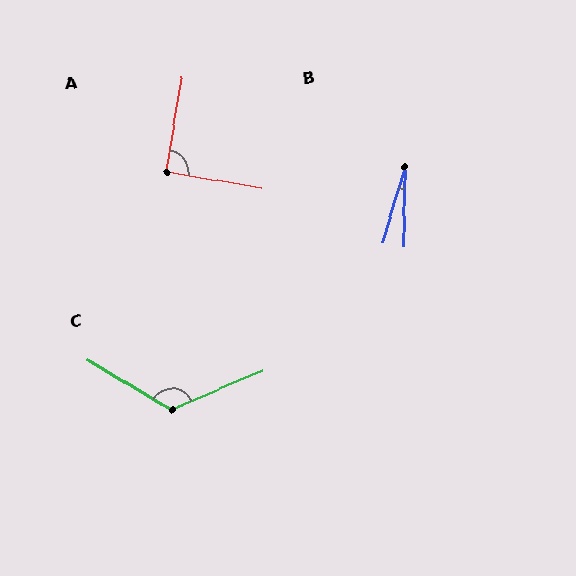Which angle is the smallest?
B, at approximately 16 degrees.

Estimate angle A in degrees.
Approximately 90 degrees.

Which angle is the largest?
C, at approximately 126 degrees.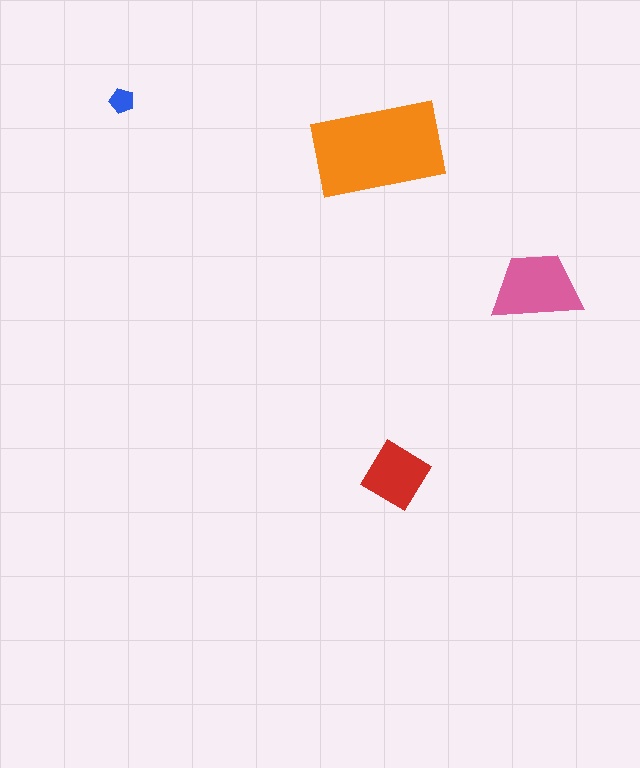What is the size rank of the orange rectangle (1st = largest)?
1st.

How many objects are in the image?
There are 4 objects in the image.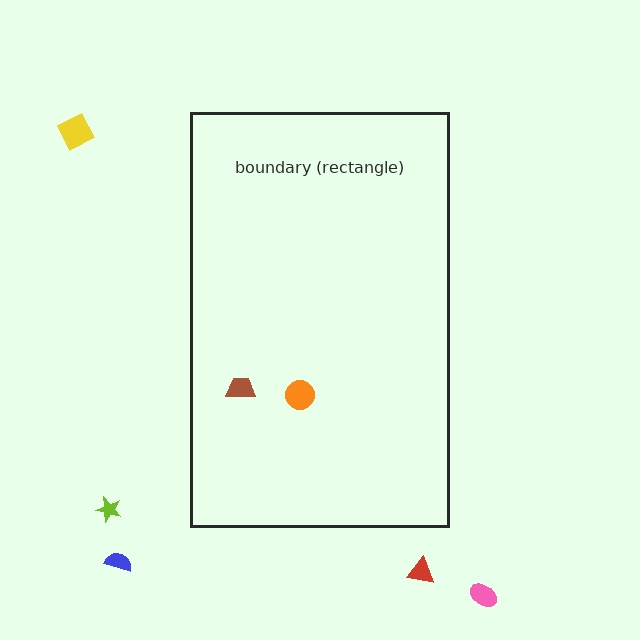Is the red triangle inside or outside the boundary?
Outside.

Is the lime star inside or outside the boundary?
Outside.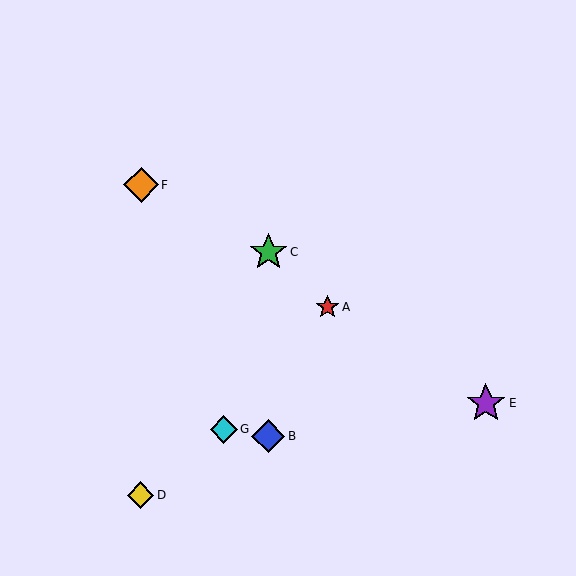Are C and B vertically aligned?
Yes, both are at x≈268.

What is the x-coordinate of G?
Object G is at x≈224.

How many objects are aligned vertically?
2 objects (B, C) are aligned vertically.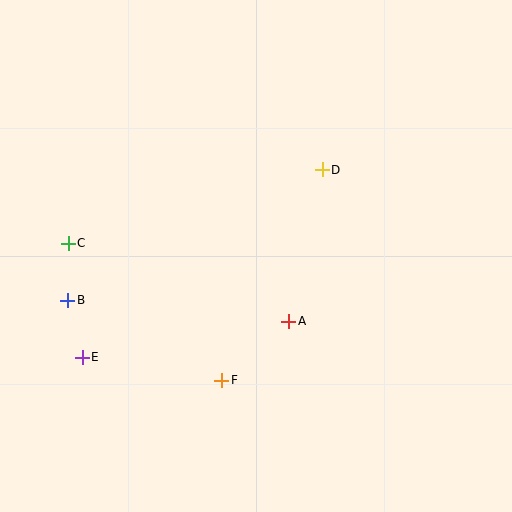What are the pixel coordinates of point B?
Point B is at (68, 300).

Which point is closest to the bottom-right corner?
Point A is closest to the bottom-right corner.